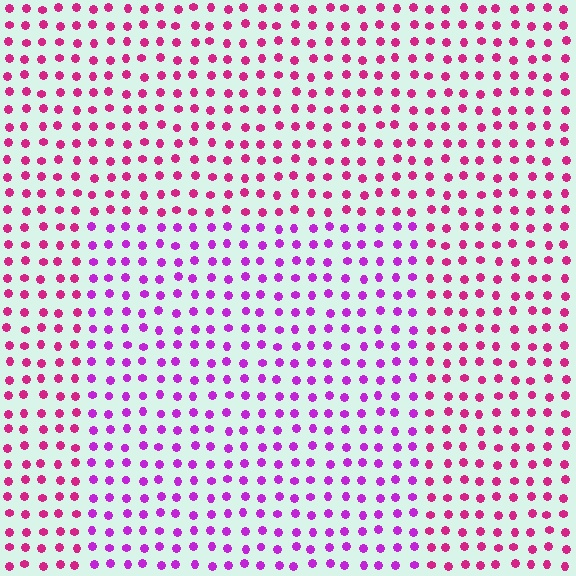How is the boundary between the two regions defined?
The boundary is defined purely by a slight shift in hue (about 32 degrees). Spacing, size, and orientation are identical on both sides.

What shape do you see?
I see a rectangle.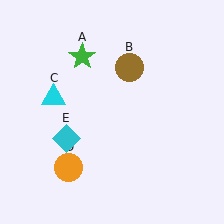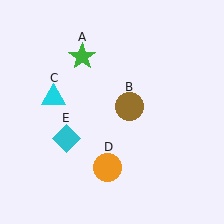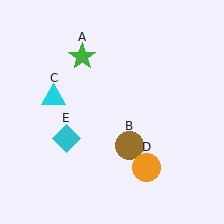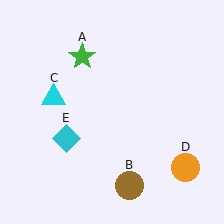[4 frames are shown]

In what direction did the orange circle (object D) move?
The orange circle (object D) moved right.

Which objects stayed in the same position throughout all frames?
Green star (object A) and cyan triangle (object C) and cyan diamond (object E) remained stationary.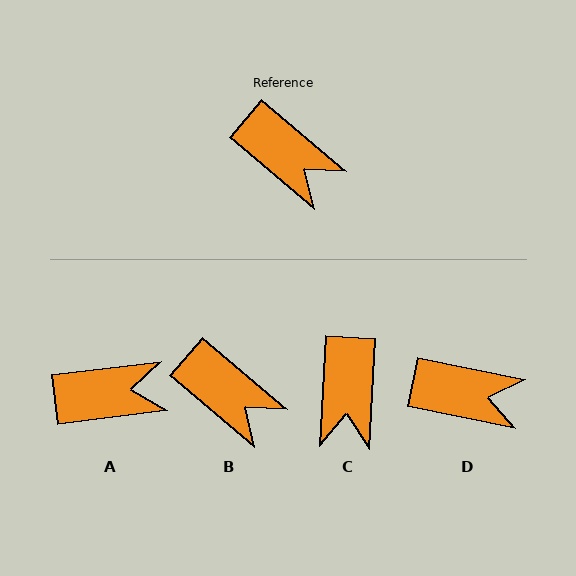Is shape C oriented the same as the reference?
No, it is off by about 53 degrees.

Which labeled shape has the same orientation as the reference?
B.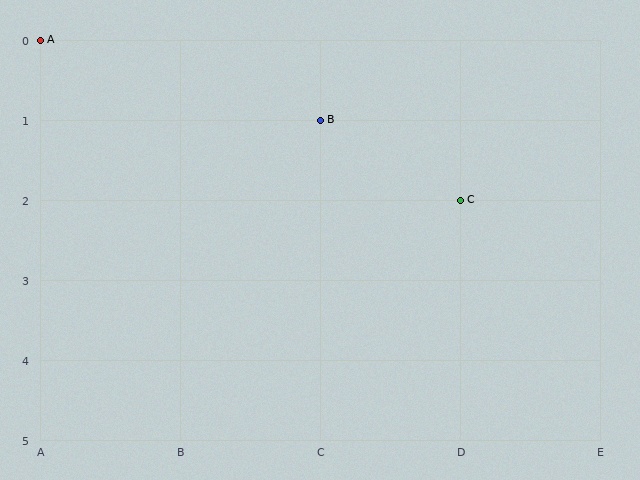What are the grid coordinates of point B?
Point B is at grid coordinates (C, 1).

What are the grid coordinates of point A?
Point A is at grid coordinates (A, 0).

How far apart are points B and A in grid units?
Points B and A are 2 columns and 1 row apart (about 2.2 grid units diagonally).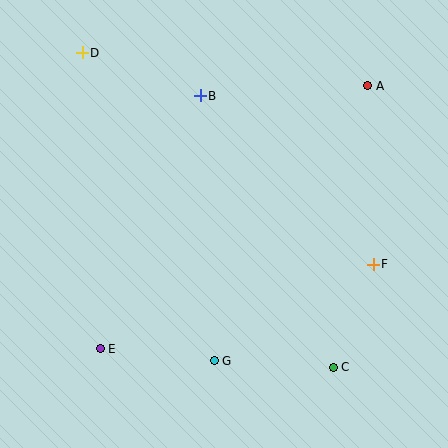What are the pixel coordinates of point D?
Point D is at (82, 53).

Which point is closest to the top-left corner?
Point D is closest to the top-left corner.